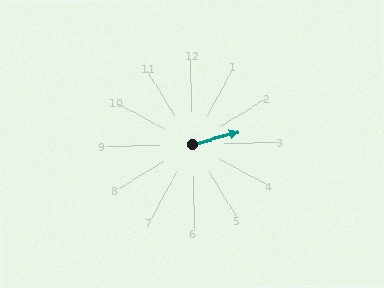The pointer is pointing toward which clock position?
Roughly 3 o'clock.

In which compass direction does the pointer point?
East.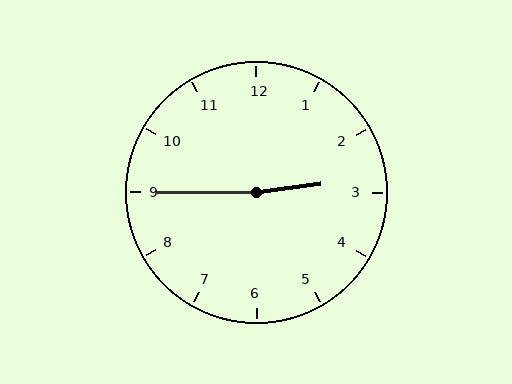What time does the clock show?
2:45.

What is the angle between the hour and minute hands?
Approximately 172 degrees.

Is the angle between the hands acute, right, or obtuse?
It is obtuse.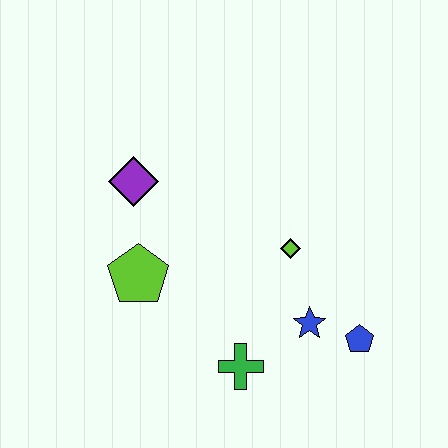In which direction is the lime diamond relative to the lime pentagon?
The lime diamond is to the right of the lime pentagon.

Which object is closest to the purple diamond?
The lime pentagon is closest to the purple diamond.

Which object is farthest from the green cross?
The purple diamond is farthest from the green cross.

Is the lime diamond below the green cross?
No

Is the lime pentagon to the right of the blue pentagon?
No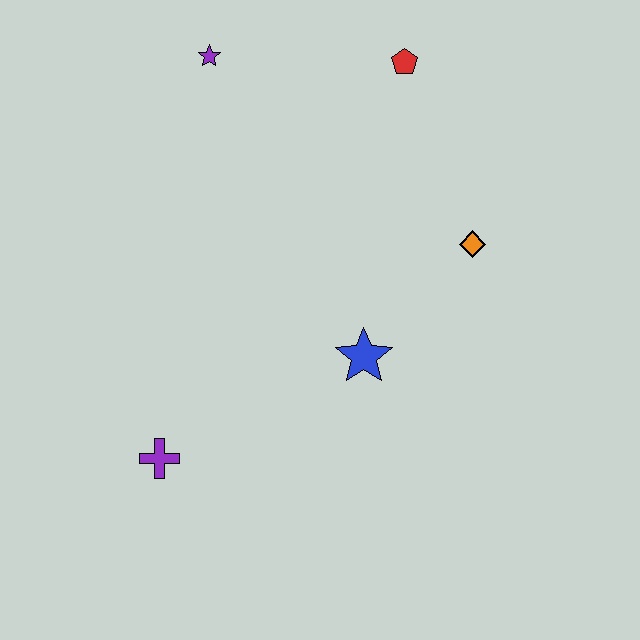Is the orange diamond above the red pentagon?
No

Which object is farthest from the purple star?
The purple cross is farthest from the purple star.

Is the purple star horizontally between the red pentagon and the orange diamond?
No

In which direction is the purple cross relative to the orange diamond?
The purple cross is to the left of the orange diamond.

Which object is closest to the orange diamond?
The blue star is closest to the orange diamond.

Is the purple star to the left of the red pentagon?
Yes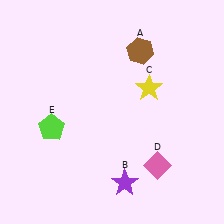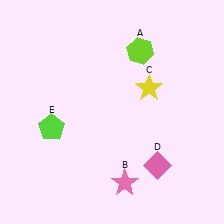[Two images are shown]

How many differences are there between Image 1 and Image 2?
There are 2 differences between the two images.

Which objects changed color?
A changed from brown to lime. B changed from purple to pink.